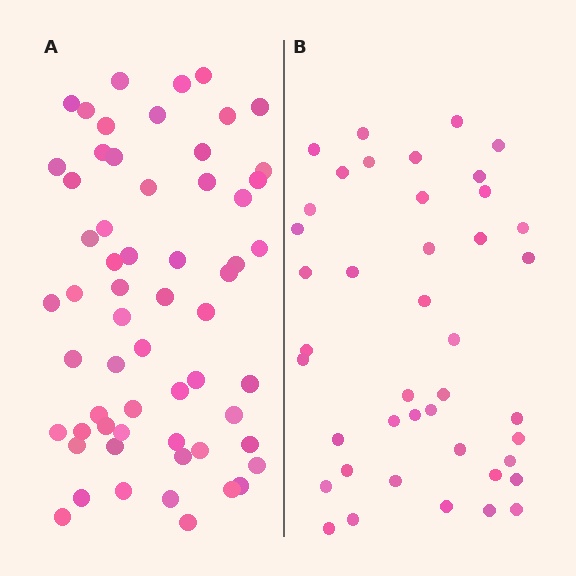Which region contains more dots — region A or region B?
Region A (the left region) has more dots.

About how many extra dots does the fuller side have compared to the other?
Region A has approximately 20 more dots than region B.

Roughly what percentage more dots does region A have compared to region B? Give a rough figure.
About 45% more.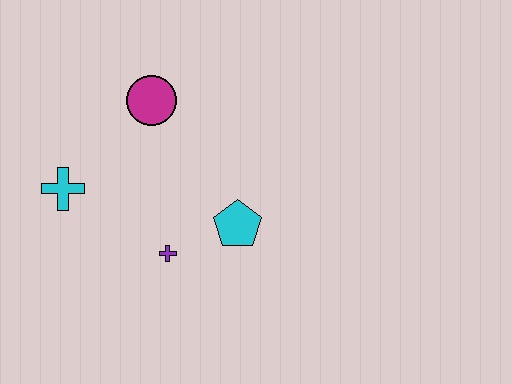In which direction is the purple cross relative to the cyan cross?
The purple cross is to the right of the cyan cross.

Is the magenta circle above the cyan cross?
Yes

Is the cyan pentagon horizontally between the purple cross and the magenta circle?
No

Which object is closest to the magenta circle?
The cyan cross is closest to the magenta circle.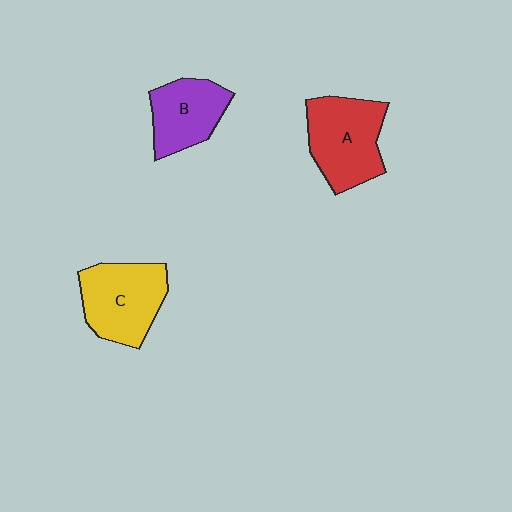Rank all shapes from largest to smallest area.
From largest to smallest: A (red), C (yellow), B (purple).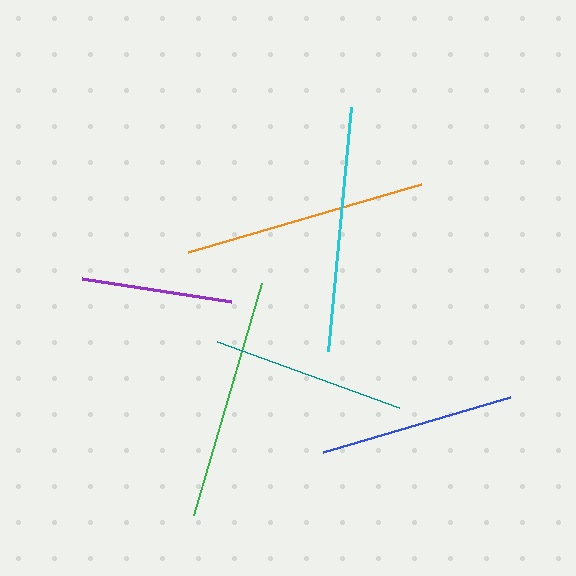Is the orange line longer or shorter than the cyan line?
The cyan line is longer than the orange line.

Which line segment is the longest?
The cyan line is the longest at approximately 246 pixels.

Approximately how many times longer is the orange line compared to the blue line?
The orange line is approximately 1.2 times the length of the blue line.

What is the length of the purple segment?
The purple segment is approximately 150 pixels long.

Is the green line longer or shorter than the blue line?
The green line is longer than the blue line.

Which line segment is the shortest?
The purple line is the shortest at approximately 150 pixels.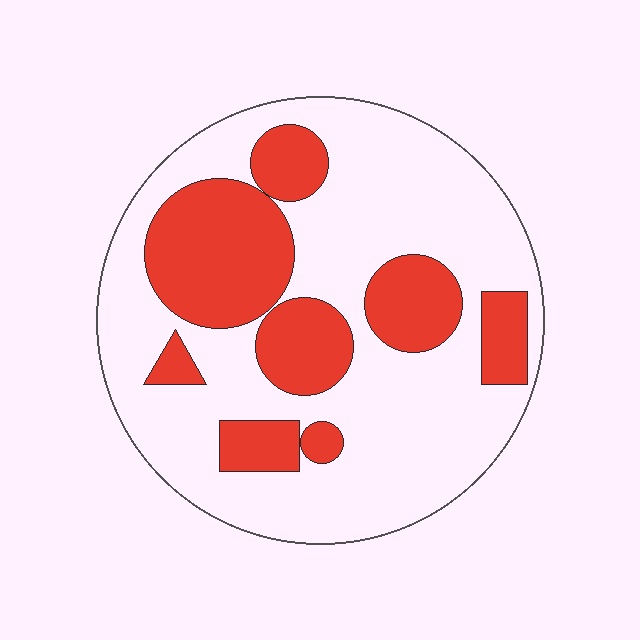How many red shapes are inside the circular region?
8.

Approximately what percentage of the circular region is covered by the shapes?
Approximately 30%.